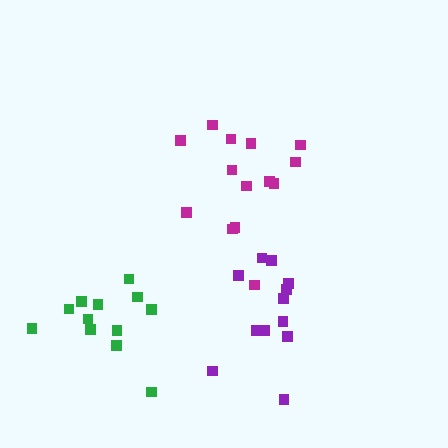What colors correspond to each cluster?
The clusters are colored: green, magenta, purple.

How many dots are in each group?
Group 1: 12 dots, Group 2: 14 dots, Group 3: 12 dots (38 total).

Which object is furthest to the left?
The green cluster is leftmost.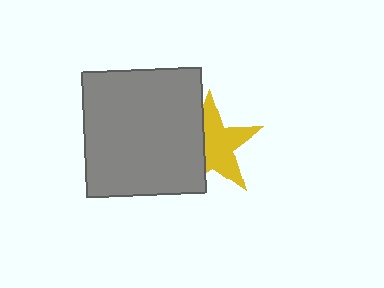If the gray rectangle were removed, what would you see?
You would see the complete yellow star.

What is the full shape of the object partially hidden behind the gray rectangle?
The partially hidden object is a yellow star.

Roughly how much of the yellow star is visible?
About half of it is visible (roughly 61%).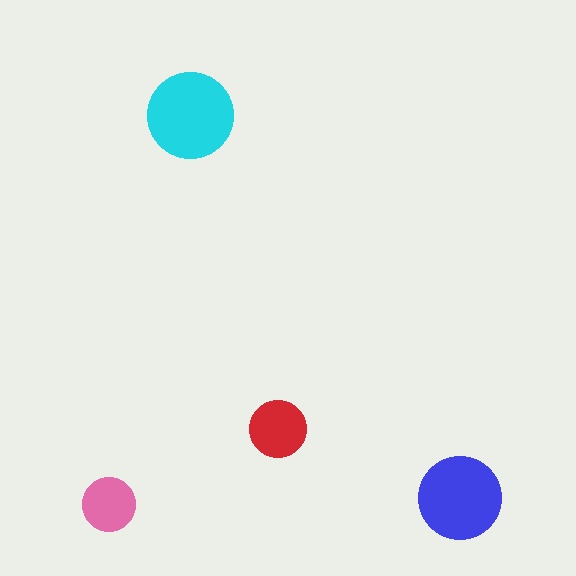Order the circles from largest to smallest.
the cyan one, the blue one, the red one, the pink one.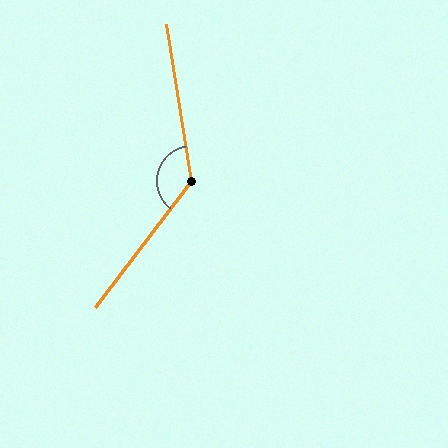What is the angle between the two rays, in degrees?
Approximately 133 degrees.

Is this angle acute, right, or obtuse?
It is obtuse.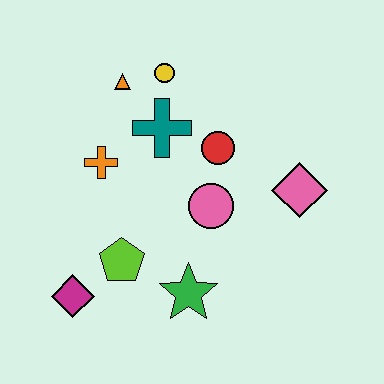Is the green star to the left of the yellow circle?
No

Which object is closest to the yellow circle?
The orange triangle is closest to the yellow circle.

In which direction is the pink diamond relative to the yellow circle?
The pink diamond is to the right of the yellow circle.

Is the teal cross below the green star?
No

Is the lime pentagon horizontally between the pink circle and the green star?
No